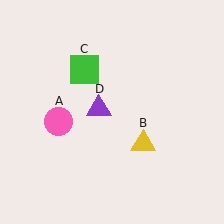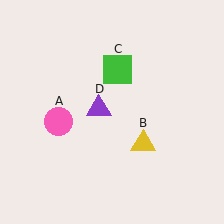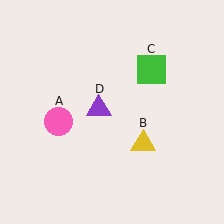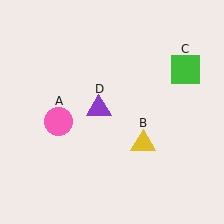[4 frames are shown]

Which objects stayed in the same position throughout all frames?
Pink circle (object A) and yellow triangle (object B) and purple triangle (object D) remained stationary.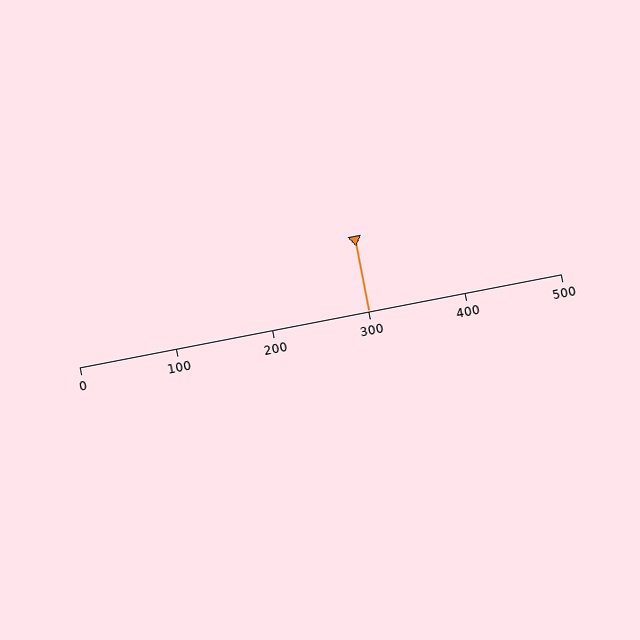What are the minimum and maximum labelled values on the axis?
The axis runs from 0 to 500.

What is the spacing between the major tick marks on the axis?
The major ticks are spaced 100 apart.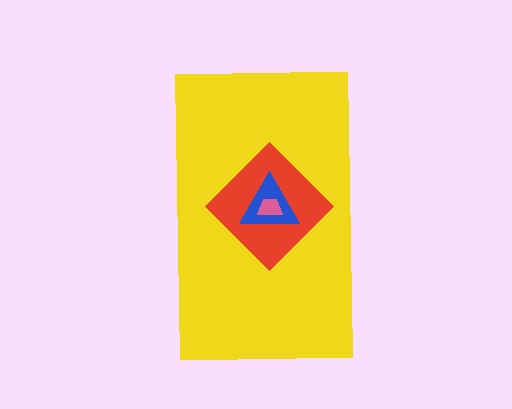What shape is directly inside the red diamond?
The blue triangle.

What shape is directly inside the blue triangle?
The pink trapezoid.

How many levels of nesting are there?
4.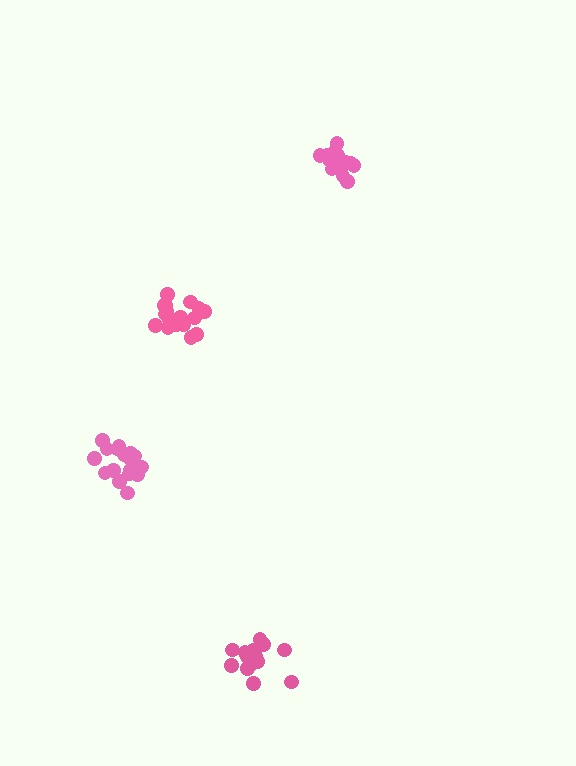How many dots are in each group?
Group 1: 14 dots, Group 2: 14 dots, Group 3: 19 dots, Group 4: 17 dots (64 total).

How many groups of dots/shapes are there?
There are 4 groups.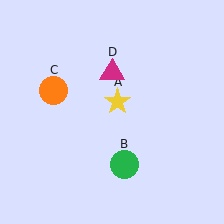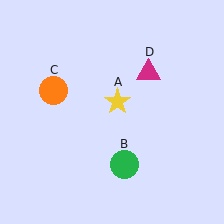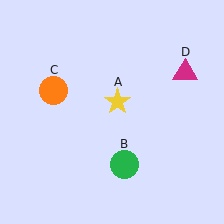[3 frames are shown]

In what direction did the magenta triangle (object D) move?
The magenta triangle (object D) moved right.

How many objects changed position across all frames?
1 object changed position: magenta triangle (object D).